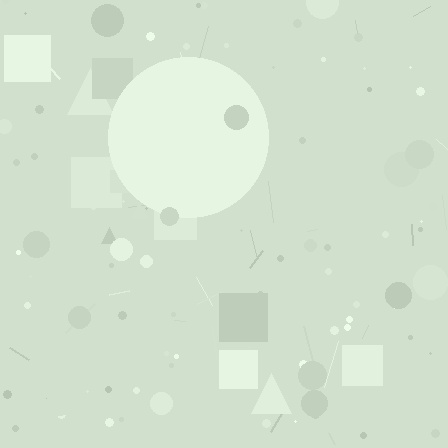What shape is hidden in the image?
A circle is hidden in the image.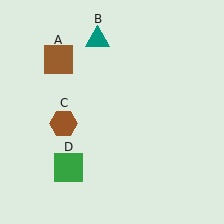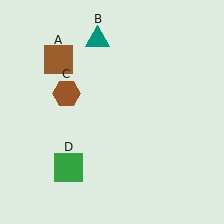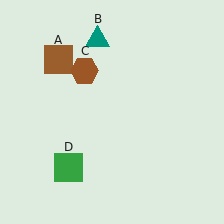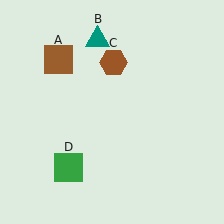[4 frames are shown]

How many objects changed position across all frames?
1 object changed position: brown hexagon (object C).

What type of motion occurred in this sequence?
The brown hexagon (object C) rotated clockwise around the center of the scene.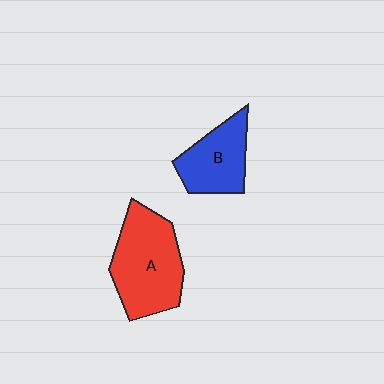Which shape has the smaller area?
Shape B (blue).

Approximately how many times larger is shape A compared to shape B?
Approximately 1.5 times.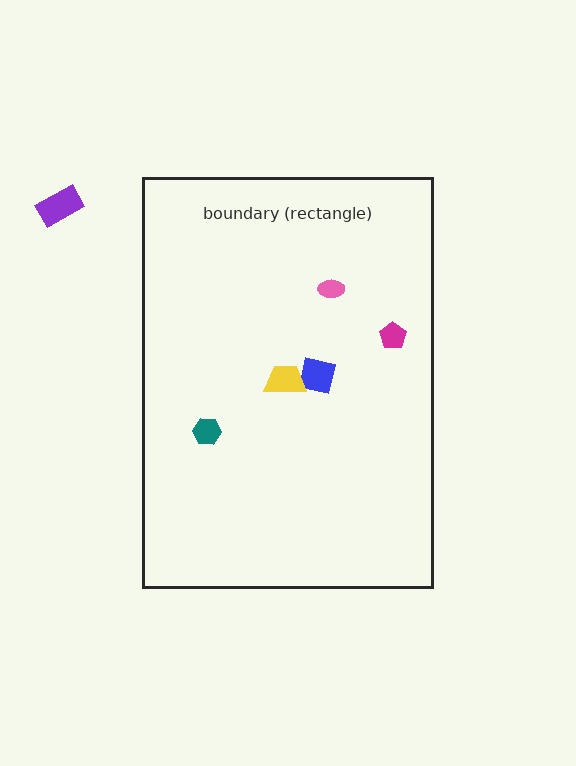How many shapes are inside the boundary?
5 inside, 1 outside.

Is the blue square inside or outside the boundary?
Inside.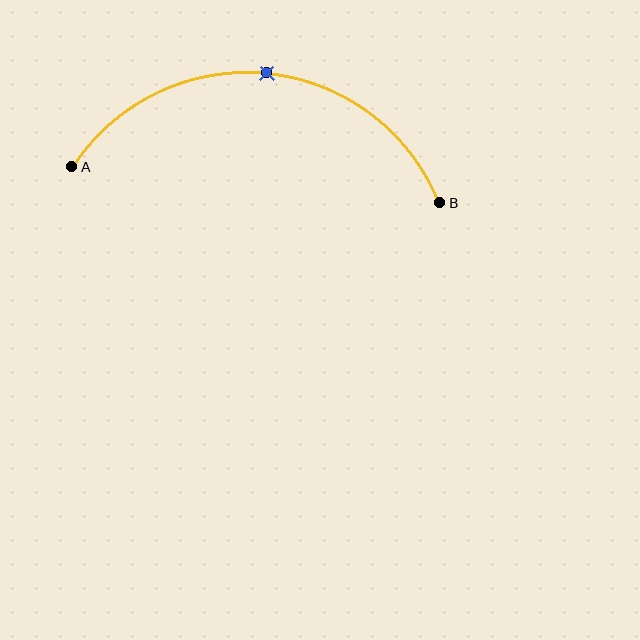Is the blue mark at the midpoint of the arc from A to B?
Yes. The blue mark lies on the arc at equal arc-length from both A and B — it is the arc midpoint.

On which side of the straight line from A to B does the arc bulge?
The arc bulges above the straight line connecting A and B.